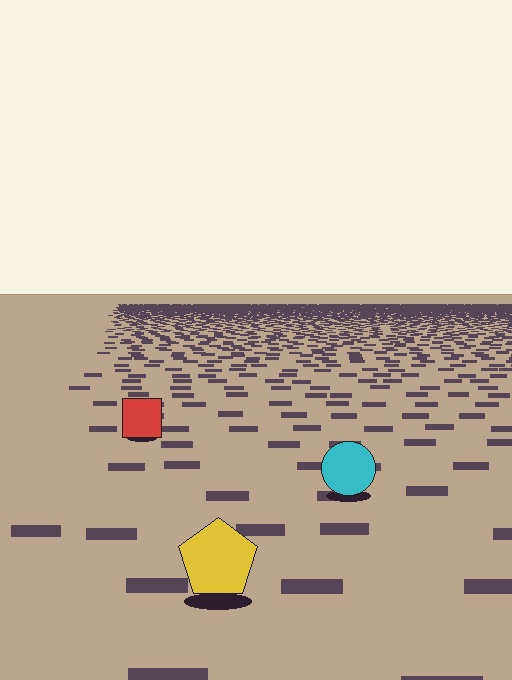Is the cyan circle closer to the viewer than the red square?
Yes. The cyan circle is closer — you can tell from the texture gradient: the ground texture is coarser near it.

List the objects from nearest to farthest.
From nearest to farthest: the yellow pentagon, the cyan circle, the red square.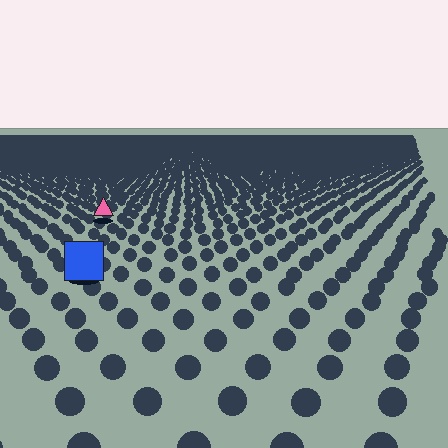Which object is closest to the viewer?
The blue square is closest. The texture marks near it are larger and more spread out.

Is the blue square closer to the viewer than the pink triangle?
Yes. The blue square is closer — you can tell from the texture gradient: the ground texture is coarser near it.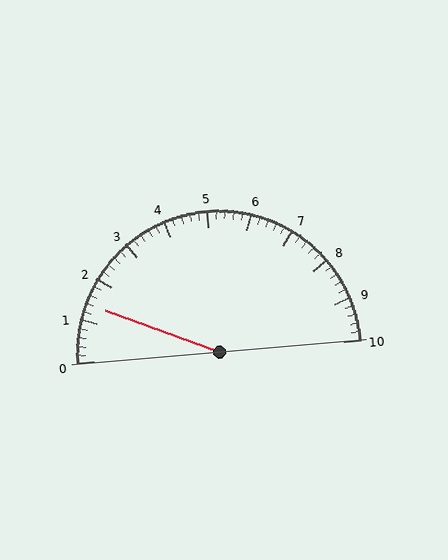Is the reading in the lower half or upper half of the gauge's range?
The reading is in the lower half of the range (0 to 10).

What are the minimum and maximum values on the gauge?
The gauge ranges from 0 to 10.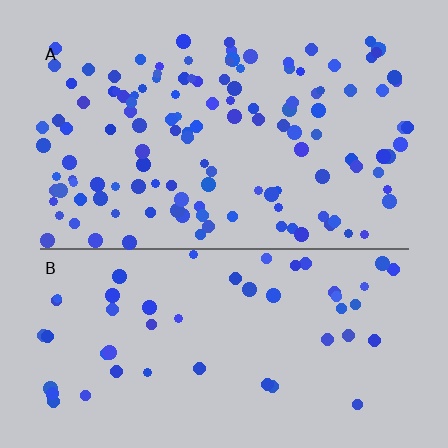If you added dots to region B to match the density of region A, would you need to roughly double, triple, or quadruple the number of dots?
Approximately double.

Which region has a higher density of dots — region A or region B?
A (the top).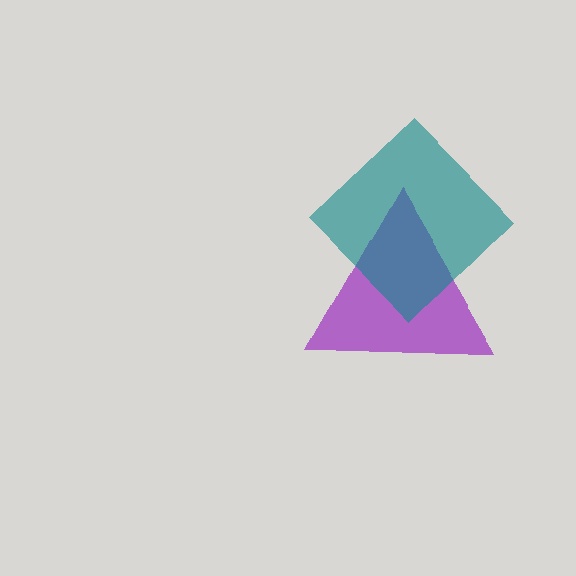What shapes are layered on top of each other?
The layered shapes are: a purple triangle, a teal diamond.